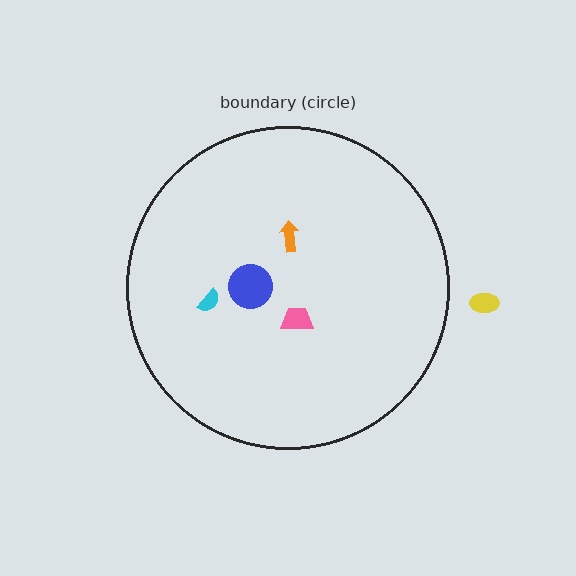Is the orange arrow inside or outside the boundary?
Inside.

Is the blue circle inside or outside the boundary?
Inside.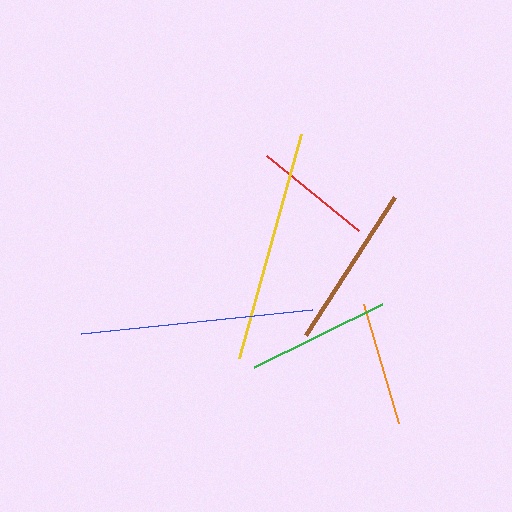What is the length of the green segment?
The green segment is approximately 142 pixels long.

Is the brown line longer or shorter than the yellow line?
The yellow line is longer than the brown line.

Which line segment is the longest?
The yellow line is the longest at approximately 232 pixels.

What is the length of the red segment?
The red segment is approximately 119 pixels long.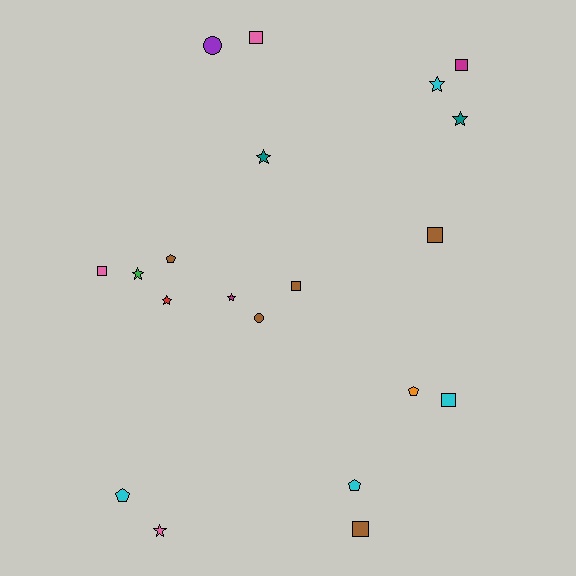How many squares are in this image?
There are 7 squares.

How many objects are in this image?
There are 20 objects.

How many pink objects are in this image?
There are 3 pink objects.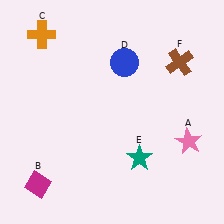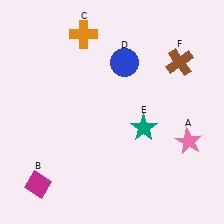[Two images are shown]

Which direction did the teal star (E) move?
The teal star (E) moved up.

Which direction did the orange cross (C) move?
The orange cross (C) moved right.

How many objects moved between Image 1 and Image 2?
2 objects moved between the two images.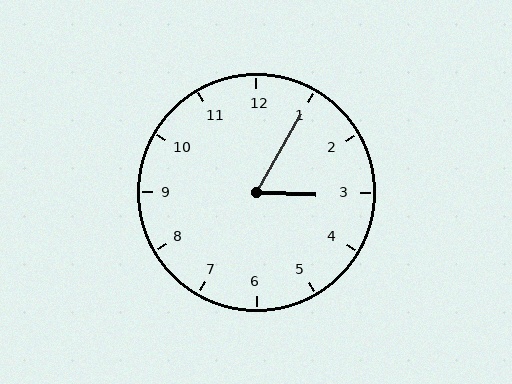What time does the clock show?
3:05.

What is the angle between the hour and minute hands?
Approximately 62 degrees.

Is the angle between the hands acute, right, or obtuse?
It is acute.